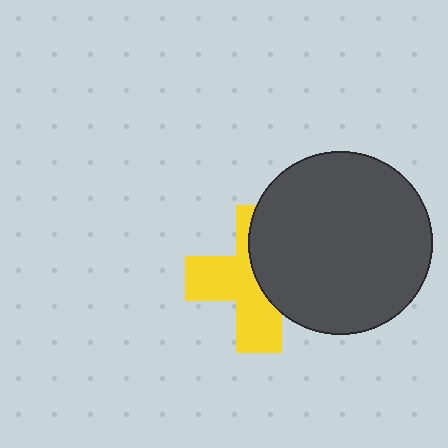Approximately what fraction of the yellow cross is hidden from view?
Roughly 45% of the yellow cross is hidden behind the dark gray circle.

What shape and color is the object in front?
The object in front is a dark gray circle.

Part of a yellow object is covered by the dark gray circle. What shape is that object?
It is a cross.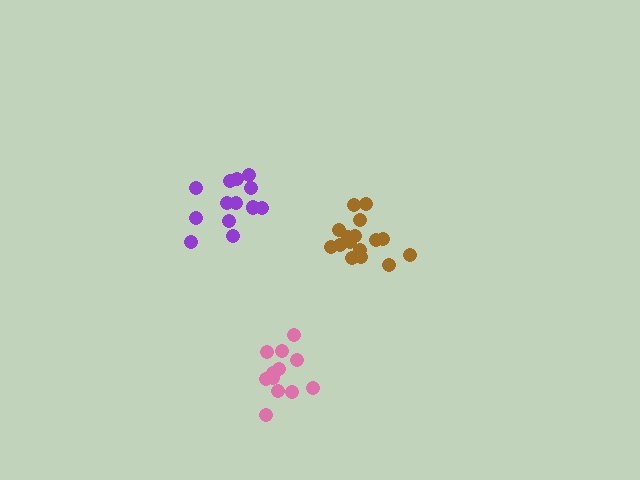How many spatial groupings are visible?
There are 3 spatial groupings.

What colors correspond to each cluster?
The clusters are colored: brown, purple, pink.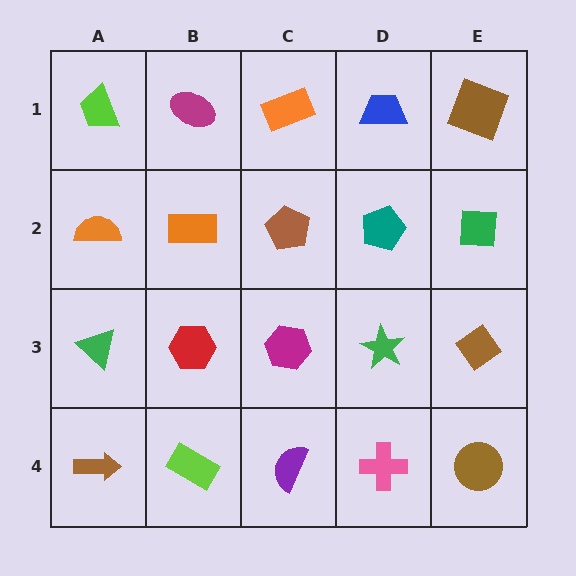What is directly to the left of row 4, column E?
A pink cross.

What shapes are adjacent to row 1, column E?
A green square (row 2, column E), a blue trapezoid (row 1, column D).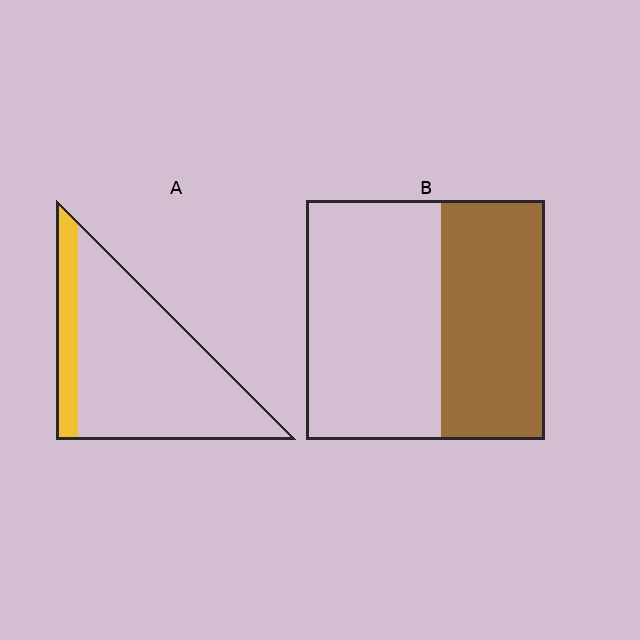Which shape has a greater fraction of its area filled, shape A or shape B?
Shape B.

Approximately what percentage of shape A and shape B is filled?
A is approximately 15% and B is approximately 45%.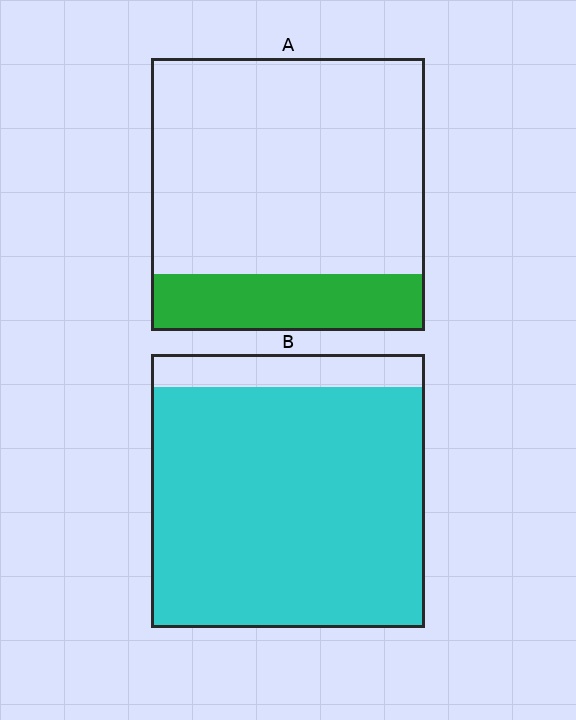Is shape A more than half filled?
No.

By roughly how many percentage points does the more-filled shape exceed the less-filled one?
By roughly 65 percentage points (B over A).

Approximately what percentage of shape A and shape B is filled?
A is approximately 20% and B is approximately 90%.